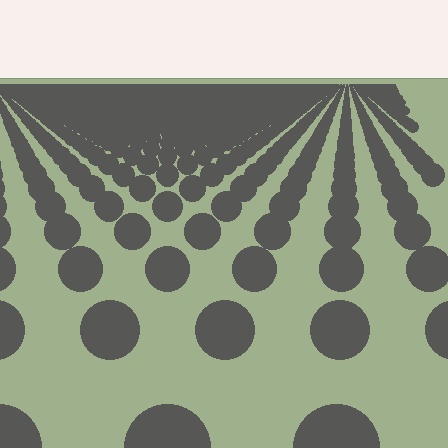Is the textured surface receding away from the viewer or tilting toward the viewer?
The surface is receding away from the viewer. Texture elements get smaller and denser toward the top.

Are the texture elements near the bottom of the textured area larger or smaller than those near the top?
Larger. Near the bottom, elements are closer to the viewer and appear at a bigger on-screen size.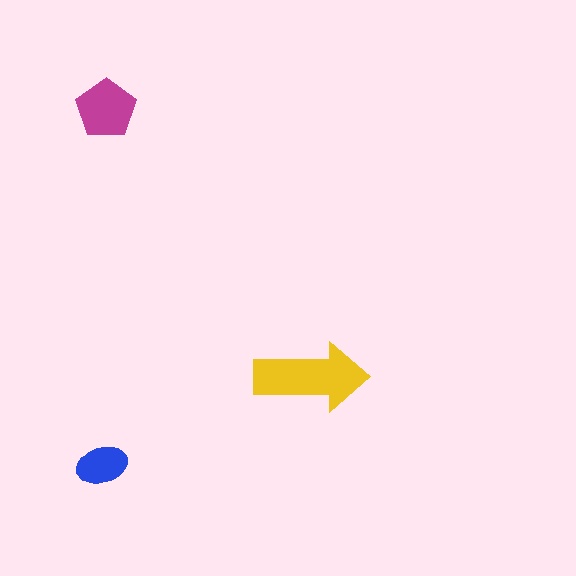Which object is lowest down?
The blue ellipse is bottommost.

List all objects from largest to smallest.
The yellow arrow, the magenta pentagon, the blue ellipse.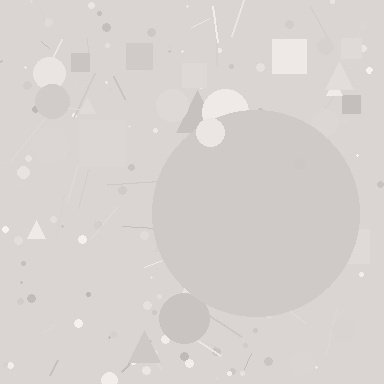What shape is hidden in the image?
A circle is hidden in the image.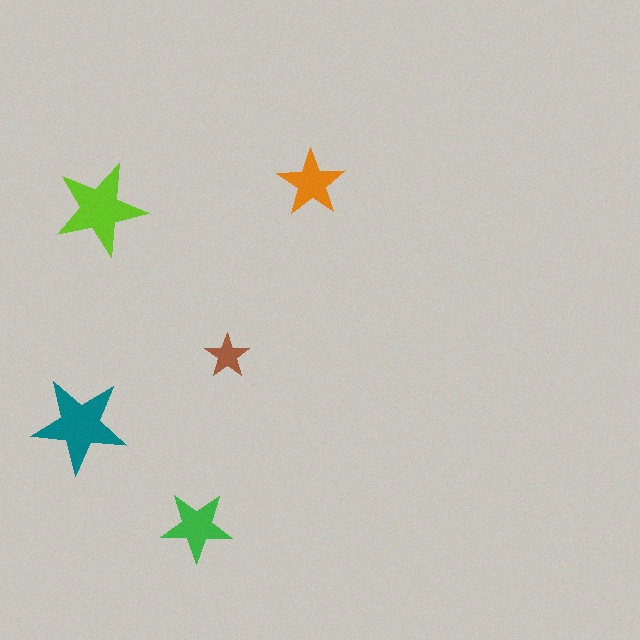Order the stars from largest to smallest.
the teal one, the lime one, the green one, the orange one, the brown one.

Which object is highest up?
The orange star is topmost.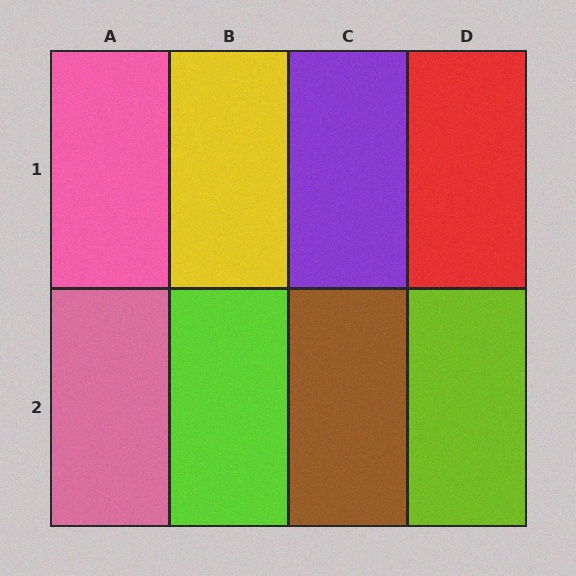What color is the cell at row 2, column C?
Brown.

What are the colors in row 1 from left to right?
Pink, yellow, purple, red.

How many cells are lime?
2 cells are lime.